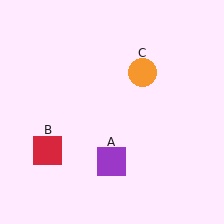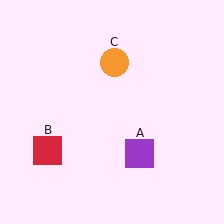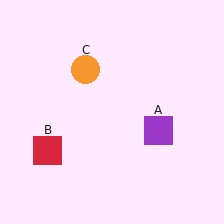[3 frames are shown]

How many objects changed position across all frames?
2 objects changed position: purple square (object A), orange circle (object C).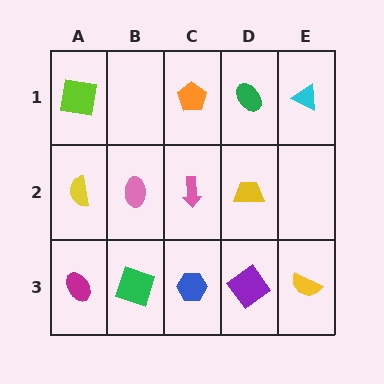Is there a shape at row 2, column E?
No, that cell is empty.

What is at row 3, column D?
A purple diamond.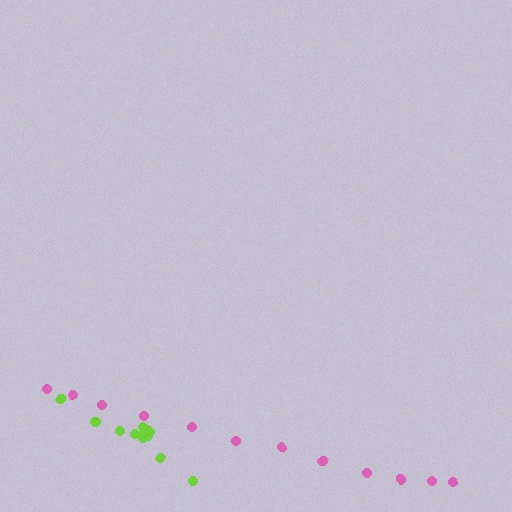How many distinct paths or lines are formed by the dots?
There are 2 distinct paths.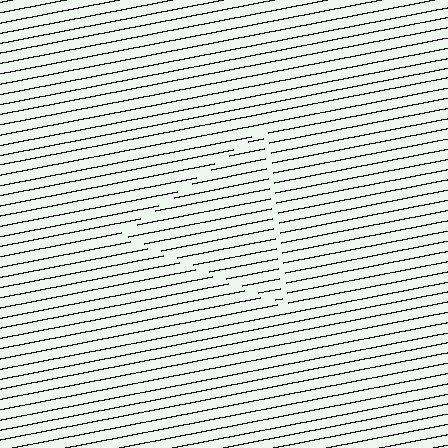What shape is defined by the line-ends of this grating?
An illusory triangle. The interior of the shape contains the same grating, shifted by half a period — the contour is defined by the phase discontinuity where line-ends from the inner and outer gratings abut.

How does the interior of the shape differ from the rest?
The interior of the shape contains the same grating, shifted by half a period — the contour is defined by the phase discontinuity where line-ends from the inner and outer gratings abut.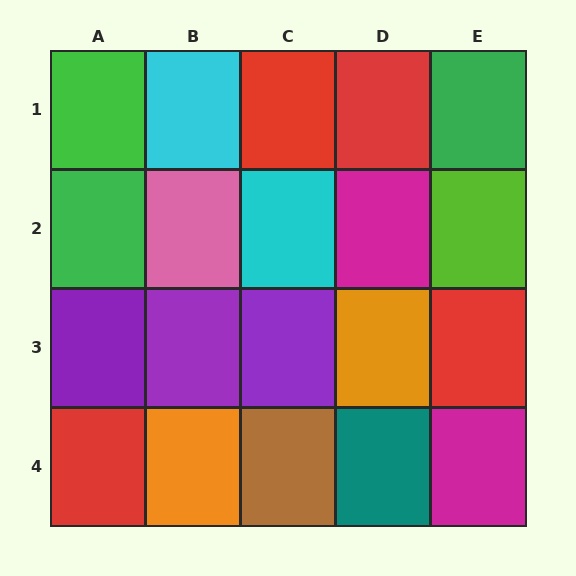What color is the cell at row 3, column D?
Orange.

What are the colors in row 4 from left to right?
Red, orange, brown, teal, magenta.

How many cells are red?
4 cells are red.